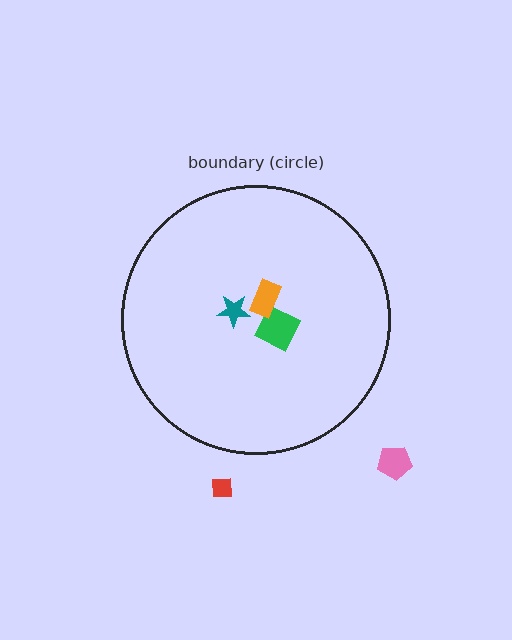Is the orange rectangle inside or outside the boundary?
Inside.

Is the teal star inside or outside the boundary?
Inside.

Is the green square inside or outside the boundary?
Inside.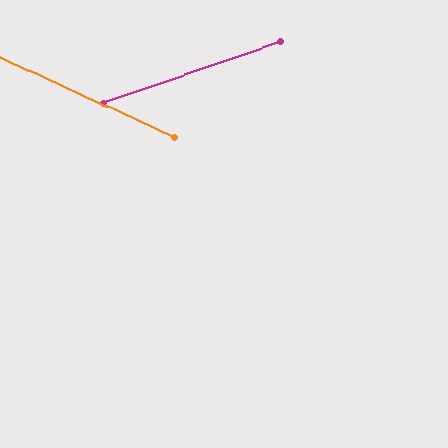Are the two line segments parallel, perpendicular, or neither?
Neither parallel nor perpendicular — they differ by about 44°.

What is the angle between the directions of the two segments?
Approximately 44 degrees.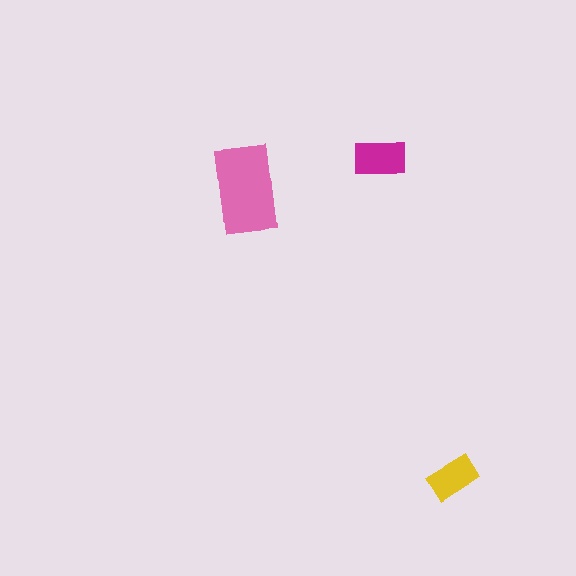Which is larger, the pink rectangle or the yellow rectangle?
The pink one.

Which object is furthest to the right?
The yellow rectangle is rightmost.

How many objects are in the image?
There are 3 objects in the image.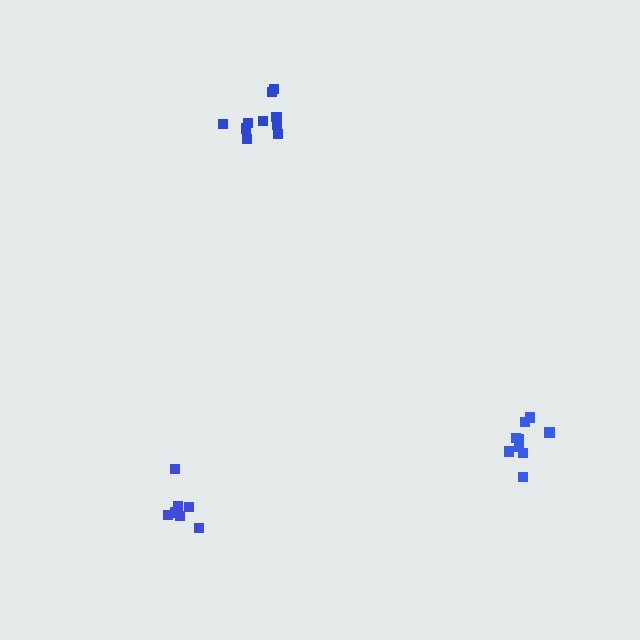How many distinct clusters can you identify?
There are 3 distinct clusters.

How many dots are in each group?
Group 1: 10 dots, Group 2: 7 dots, Group 3: 9 dots (26 total).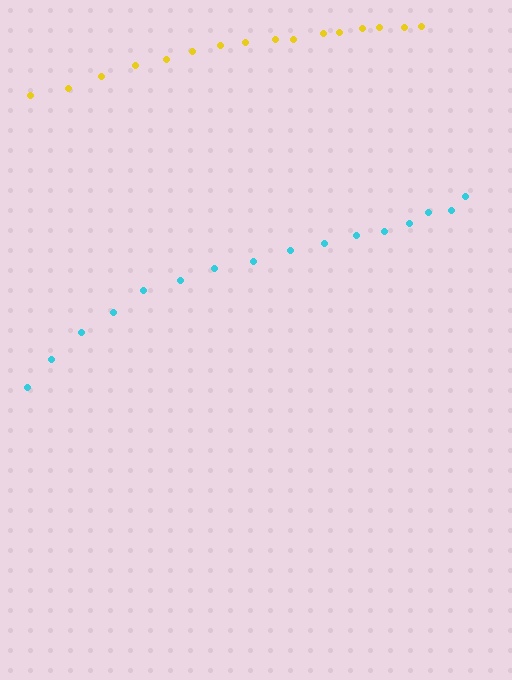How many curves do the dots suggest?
There are 2 distinct paths.